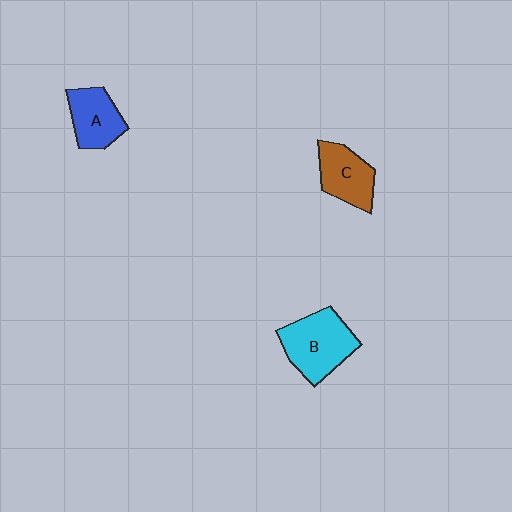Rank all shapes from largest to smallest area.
From largest to smallest: B (cyan), C (brown), A (blue).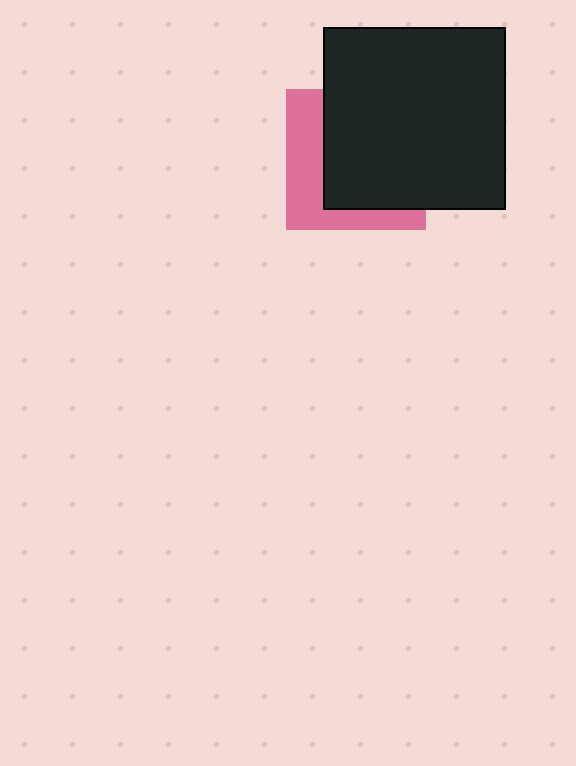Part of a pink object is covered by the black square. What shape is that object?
It is a square.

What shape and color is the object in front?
The object in front is a black square.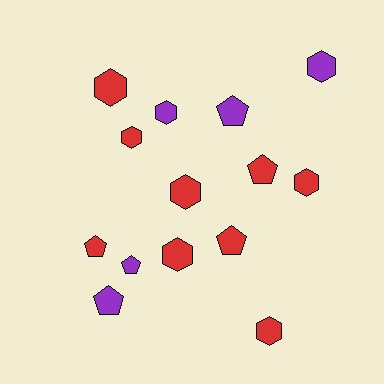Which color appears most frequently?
Red, with 9 objects.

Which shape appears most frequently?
Hexagon, with 8 objects.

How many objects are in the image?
There are 14 objects.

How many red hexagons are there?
There are 6 red hexagons.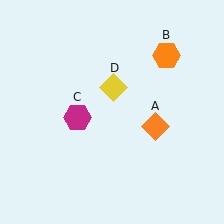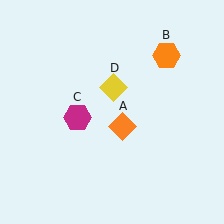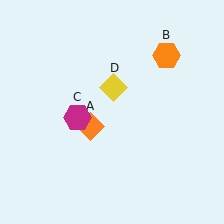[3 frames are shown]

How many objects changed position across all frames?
1 object changed position: orange diamond (object A).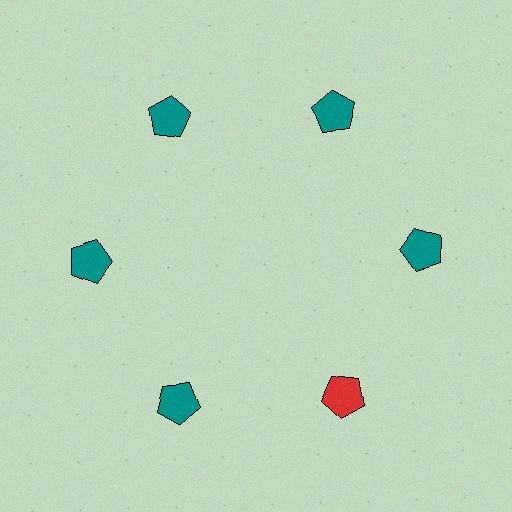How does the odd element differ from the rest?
It has a different color: red instead of teal.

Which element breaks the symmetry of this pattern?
The red pentagon at roughly the 5 o'clock position breaks the symmetry. All other shapes are teal pentagons.